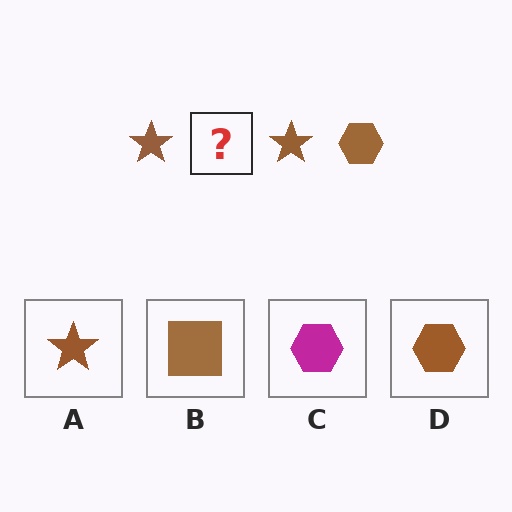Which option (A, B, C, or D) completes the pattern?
D.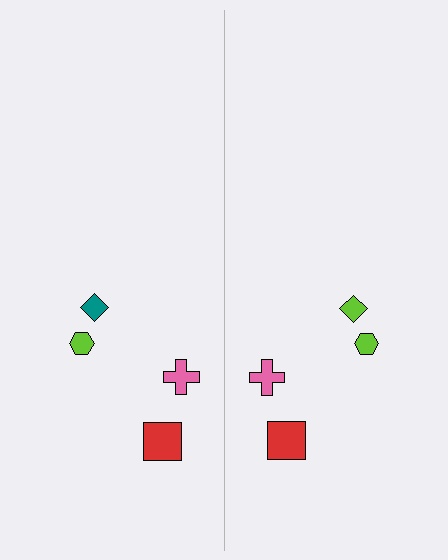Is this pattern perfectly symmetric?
No, the pattern is not perfectly symmetric. The lime diamond on the right side breaks the symmetry — its mirror counterpart is teal.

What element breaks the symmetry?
The lime diamond on the right side breaks the symmetry — its mirror counterpart is teal.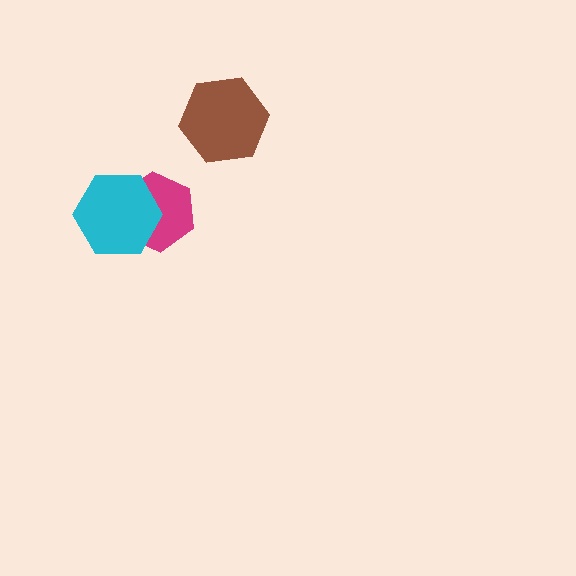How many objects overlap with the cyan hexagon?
1 object overlaps with the cyan hexagon.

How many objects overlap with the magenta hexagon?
1 object overlaps with the magenta hexagon.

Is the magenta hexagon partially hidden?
Yes, it is partially covered by another shape.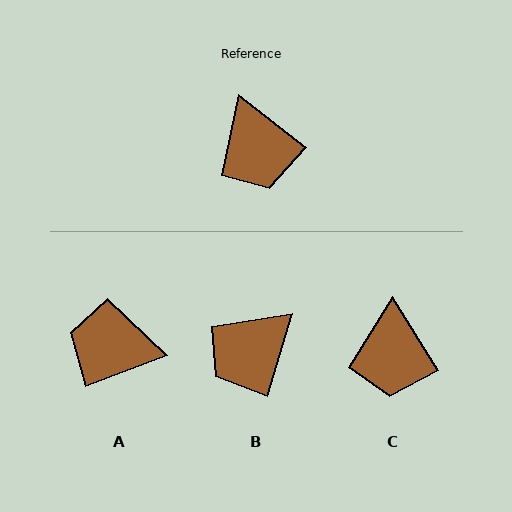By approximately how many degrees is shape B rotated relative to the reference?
Approximately 69 degrees clockwise.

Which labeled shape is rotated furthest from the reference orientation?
A, about 122 degrees away.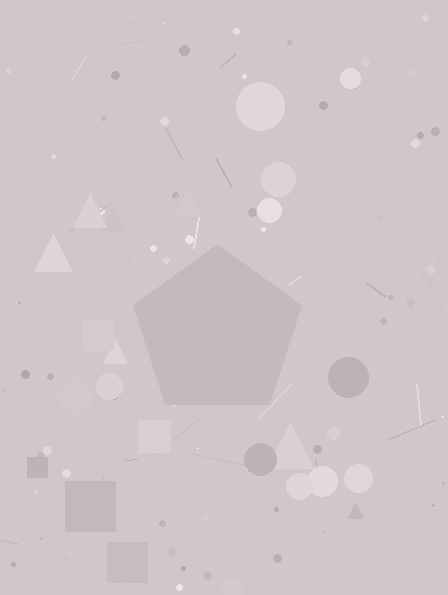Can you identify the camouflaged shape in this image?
The camouflaged shape is a pentagon.